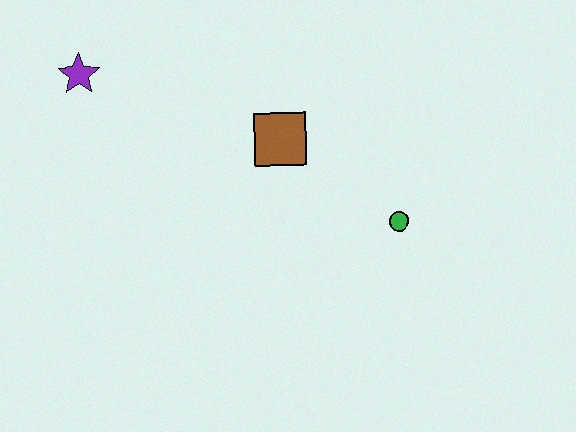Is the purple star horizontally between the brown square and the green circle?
No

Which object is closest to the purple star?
The brown square is closest to the purple star.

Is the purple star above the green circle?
Yes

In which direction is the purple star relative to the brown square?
The purple star is to the left of the brown square.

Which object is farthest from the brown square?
The purple star is farthest from the brown square.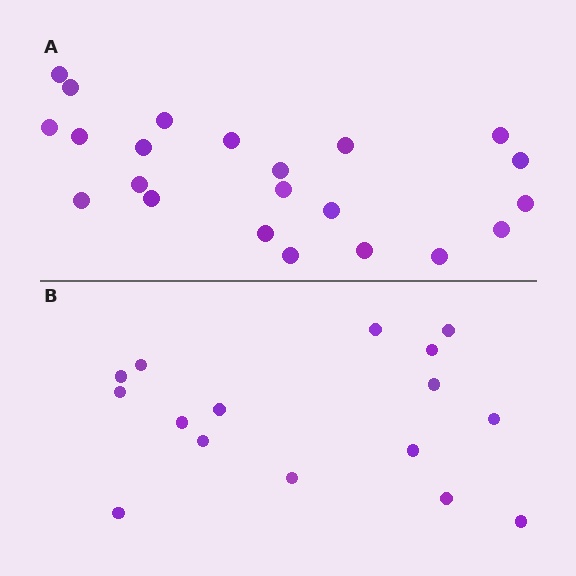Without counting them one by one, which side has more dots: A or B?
Region A (the top region) has more dots.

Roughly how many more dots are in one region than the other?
Region A has about 6 more dots than region B.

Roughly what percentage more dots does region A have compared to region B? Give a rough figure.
About 40% more.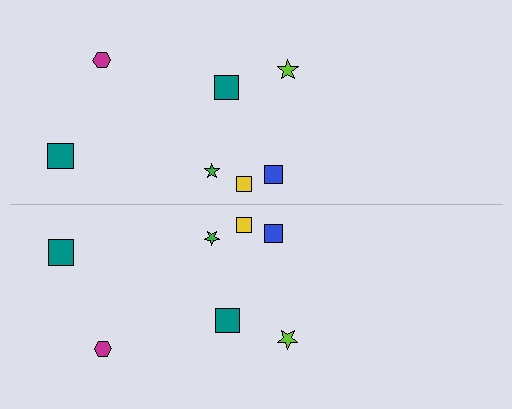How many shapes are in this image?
There are 14 shapes in this image.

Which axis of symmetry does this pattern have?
The pattern has a horizontal axis of symmetry running through the center of the image.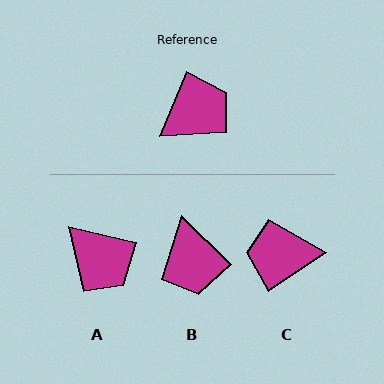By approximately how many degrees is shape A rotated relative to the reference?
Approximately 80 degrees clockwise.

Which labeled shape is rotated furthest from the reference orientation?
C, about 147 degrees away.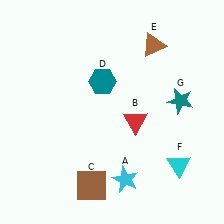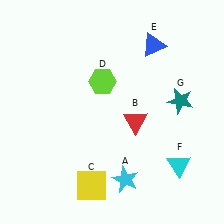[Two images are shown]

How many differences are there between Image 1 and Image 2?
There are 3 differences between the two images.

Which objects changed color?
C changed from brown to yellow. D changed from teal to lime. E changed from brown to blue.